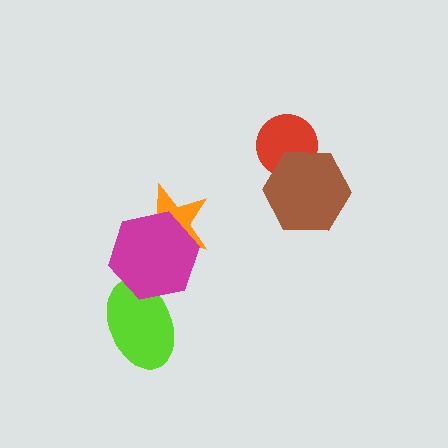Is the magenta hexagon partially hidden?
No, no other shape covers it.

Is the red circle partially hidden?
Yes, it is partially covered by another shape.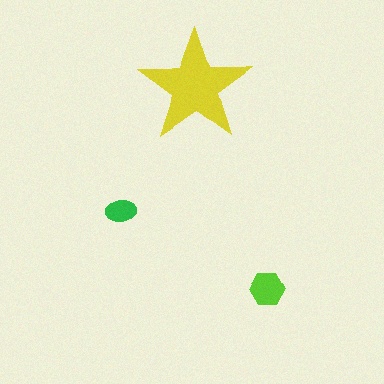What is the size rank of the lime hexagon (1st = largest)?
2nd.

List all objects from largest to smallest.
The yellow star, the lime hexagon, the green ellipse.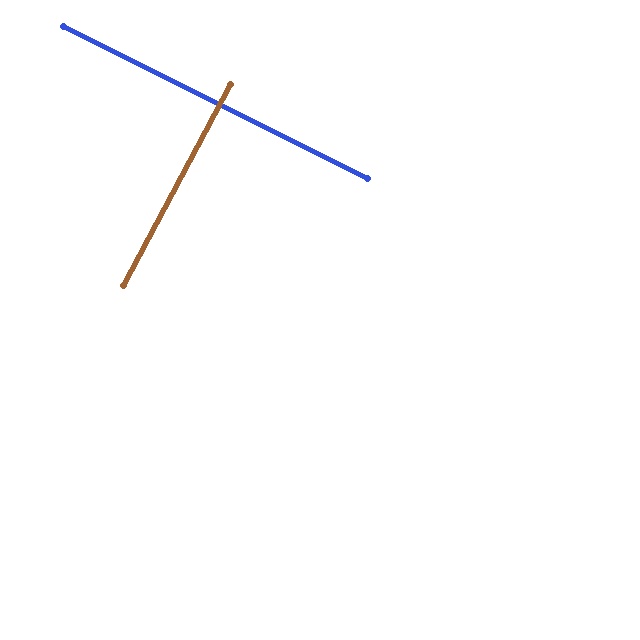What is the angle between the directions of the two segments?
Approximately 89 degrees.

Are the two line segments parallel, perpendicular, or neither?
Perpendicular — they meet at approximately 89°.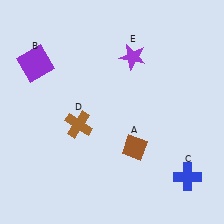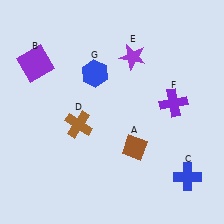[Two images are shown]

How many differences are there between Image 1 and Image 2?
There are 2 differences between the two images.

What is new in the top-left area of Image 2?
A blue hexagon (G) was added in the top-left area of Image 2.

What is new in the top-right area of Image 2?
A purple cross (F) was added in the top-right area of Image 2.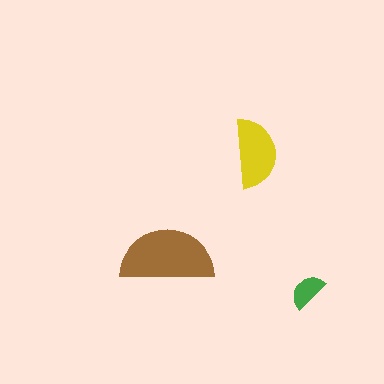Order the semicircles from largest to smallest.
the brown one, the yellow one, the green one.